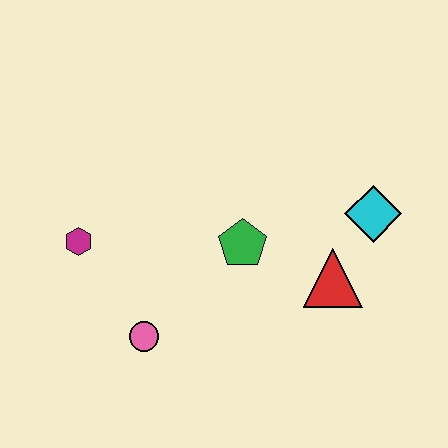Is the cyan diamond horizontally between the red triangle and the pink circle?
No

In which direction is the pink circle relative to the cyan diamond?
The pink circle is to the left of the cyan diamond.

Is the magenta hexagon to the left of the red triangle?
Yes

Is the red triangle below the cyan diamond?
Yes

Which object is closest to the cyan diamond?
The red triangle is closest to the cyan diamond.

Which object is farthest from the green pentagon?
The magenta hexagon is farthest from the green pentagon.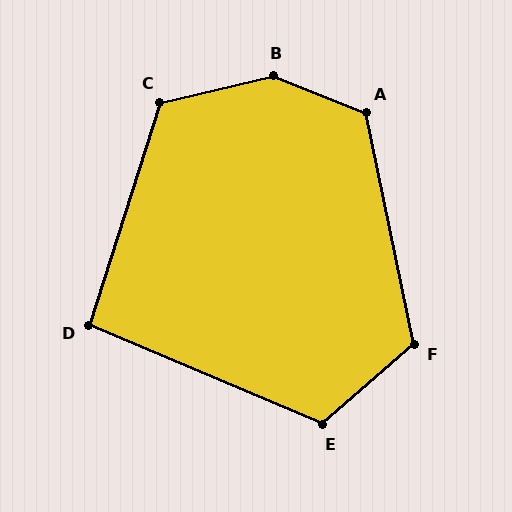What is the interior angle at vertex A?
Approximately 123 degrees (obtuse).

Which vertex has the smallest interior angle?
D, at approximately 95 degrees.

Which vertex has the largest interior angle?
B, at approximately 145 degrees.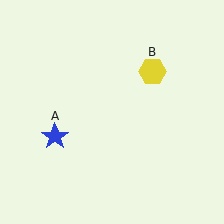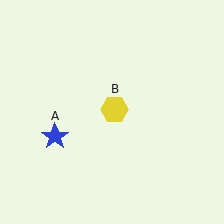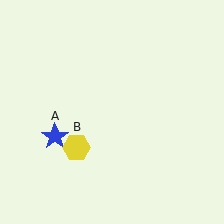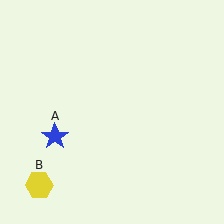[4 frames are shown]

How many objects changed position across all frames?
1 object changed position: yellow hexagon (object B).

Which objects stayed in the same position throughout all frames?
Blue star (object A) remained stationary.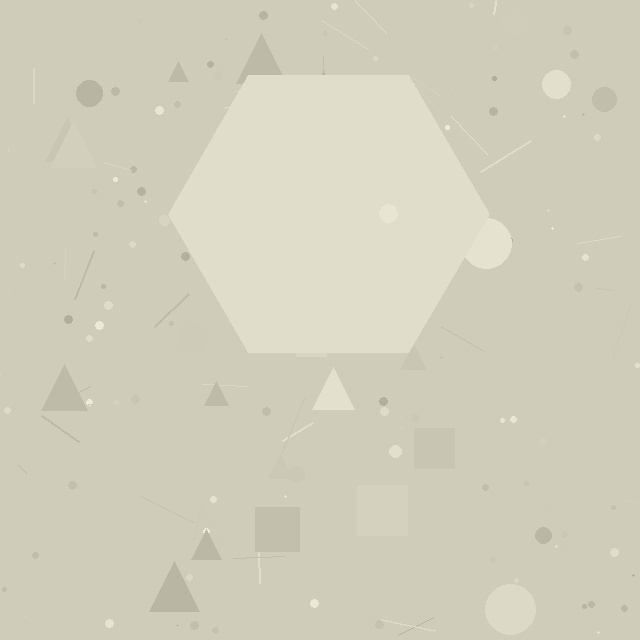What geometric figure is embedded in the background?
A hexagon is embedded in the background.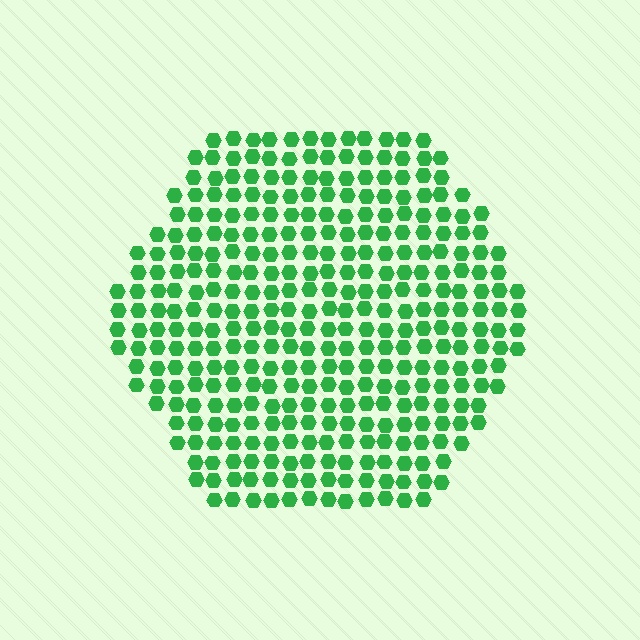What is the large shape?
The large shape is a hexagon.